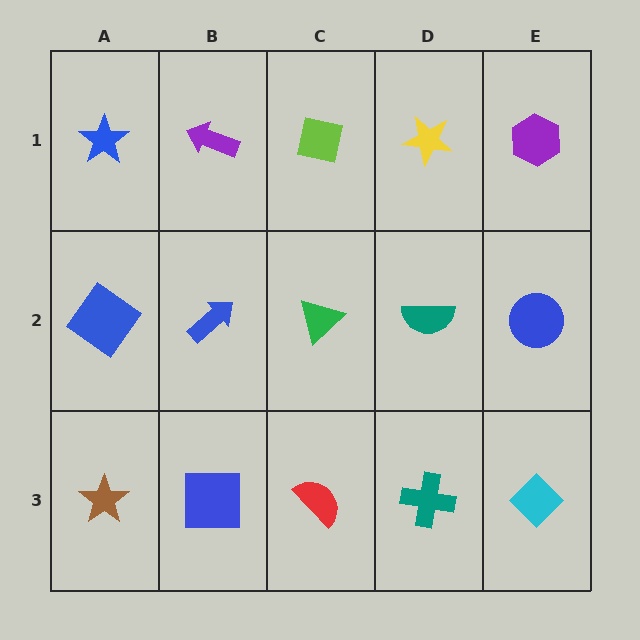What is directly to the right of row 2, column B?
A green triangle.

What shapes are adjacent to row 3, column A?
A blue diamond (row 2, column A), a blue square (row 3, column B).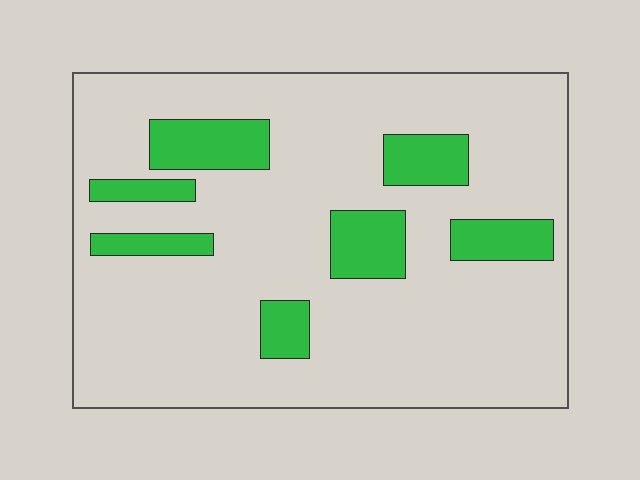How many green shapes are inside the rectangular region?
7.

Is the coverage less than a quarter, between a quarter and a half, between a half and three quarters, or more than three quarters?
Less than a quarter.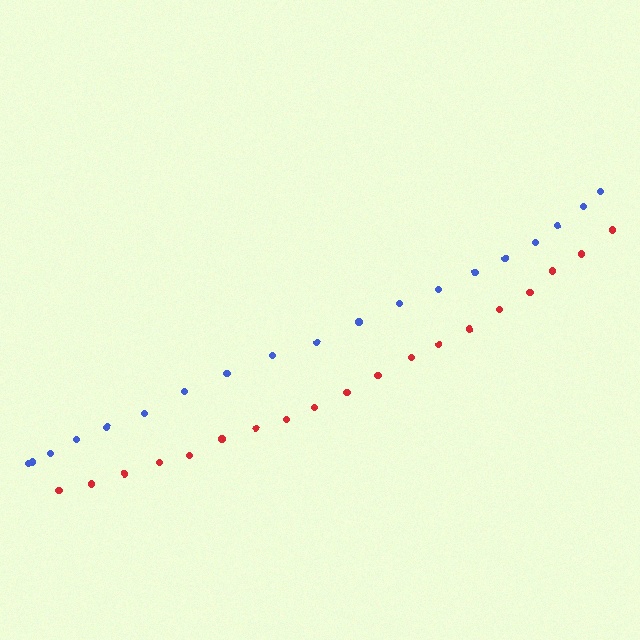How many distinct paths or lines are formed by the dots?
There are 2 distinct paths.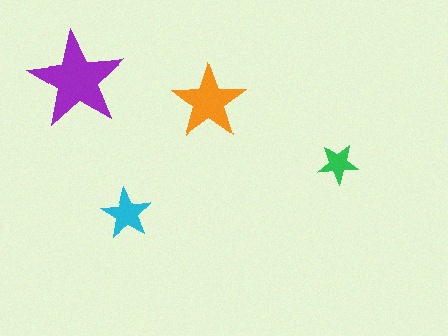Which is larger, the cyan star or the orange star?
The orange one.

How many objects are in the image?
There are 4 objects in the image.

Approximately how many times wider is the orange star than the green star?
About 2 times wider.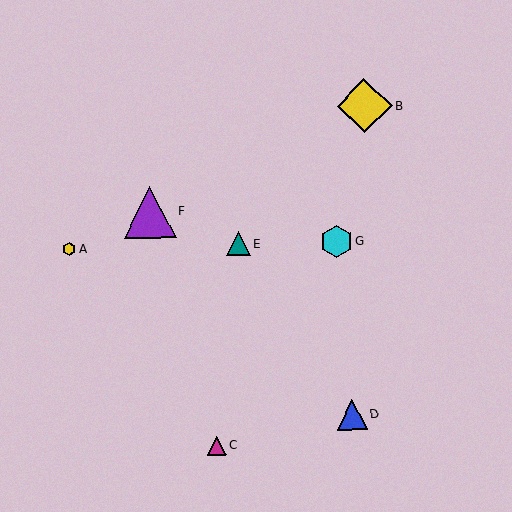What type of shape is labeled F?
Shape F is a purple triangle.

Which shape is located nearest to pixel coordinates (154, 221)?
The purple triangle (labeled F) at (150, 212) is nearest to that location.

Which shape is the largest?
The yellow diamond (labeled B) is the largest.